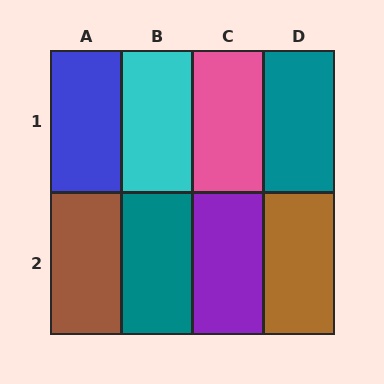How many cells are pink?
1 cell is pink.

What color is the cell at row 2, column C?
Purple.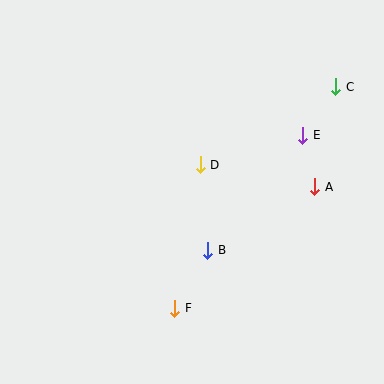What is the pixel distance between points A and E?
The distance between A and E is 53 pixels.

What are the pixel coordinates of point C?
Point C is at (336, 87).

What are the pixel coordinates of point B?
Point B is at (208, 250).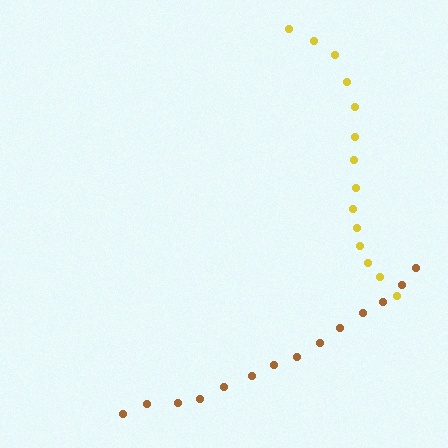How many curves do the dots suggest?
There are 2 distinct paths.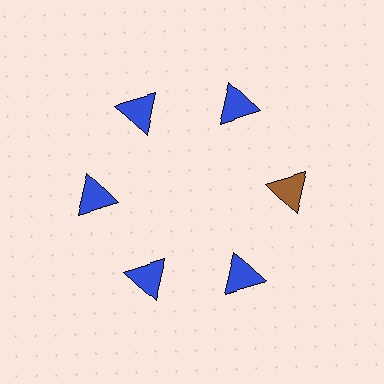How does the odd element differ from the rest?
It has a different color: brown instead of blue.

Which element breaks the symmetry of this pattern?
The brown triangle at roughly the 3 o'clock position breaks the symmetry. All other shapes are blue triangles.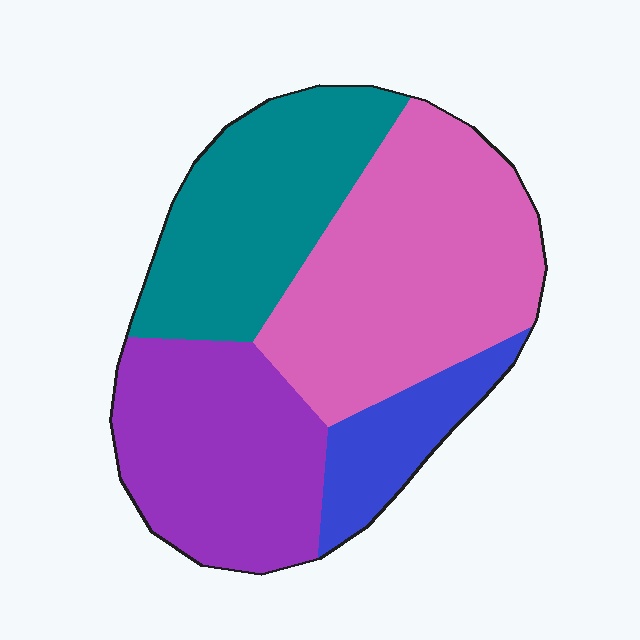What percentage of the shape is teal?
Teal takes up about one quarter (1/4) of the shape.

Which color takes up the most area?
Pink, at roughly 35%.